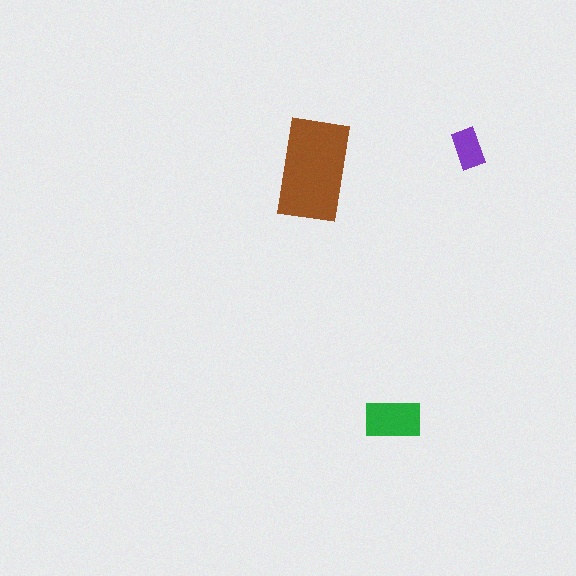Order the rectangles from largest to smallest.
the brown one, the green one, the purple one.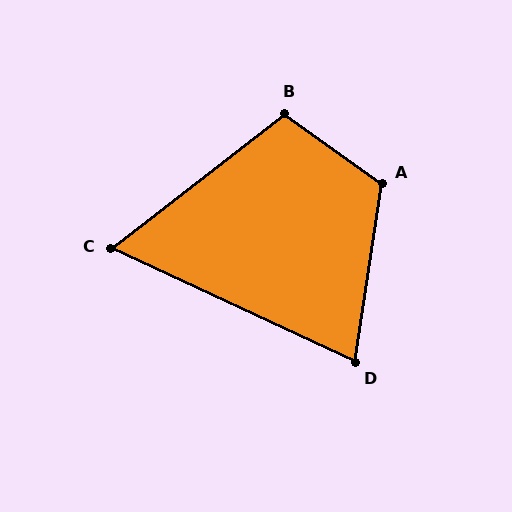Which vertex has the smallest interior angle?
C, at approximately 63 degrees.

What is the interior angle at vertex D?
Approximately 74 degrees (acute).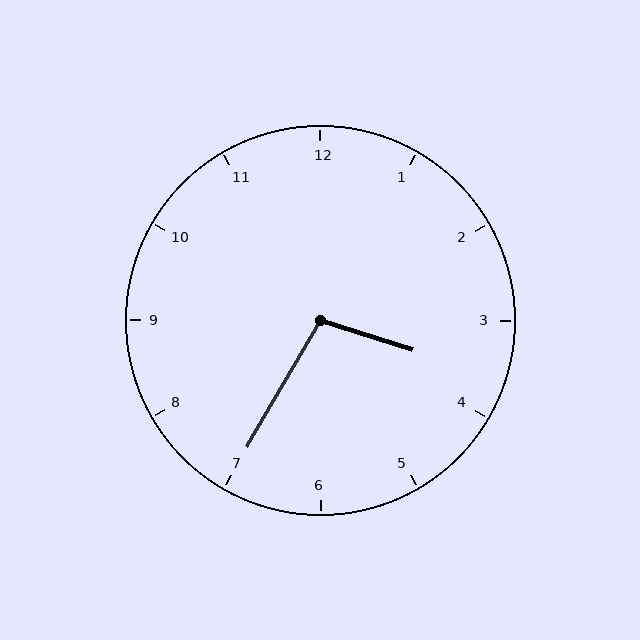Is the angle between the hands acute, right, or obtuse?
It is obtuse.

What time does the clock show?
3:35.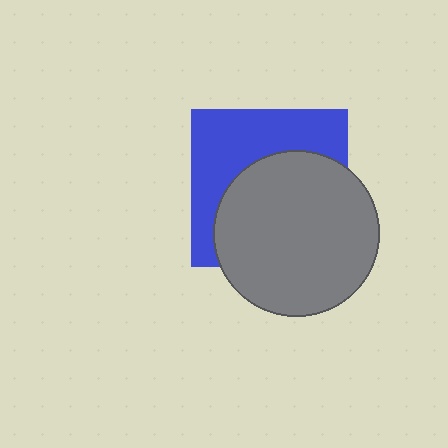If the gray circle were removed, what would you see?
You would see the complete blue square.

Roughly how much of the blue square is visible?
A small part of it is visible (roughly 43%).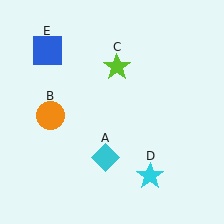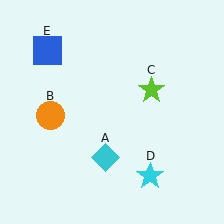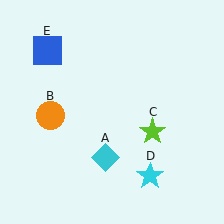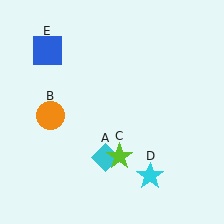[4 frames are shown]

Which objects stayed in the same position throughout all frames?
Cyan diamond (object A) and orange circle (object B) and cyan star (object D) and blue square (object E) remained stationary.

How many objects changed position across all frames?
1 object changed position: lime star (object C).